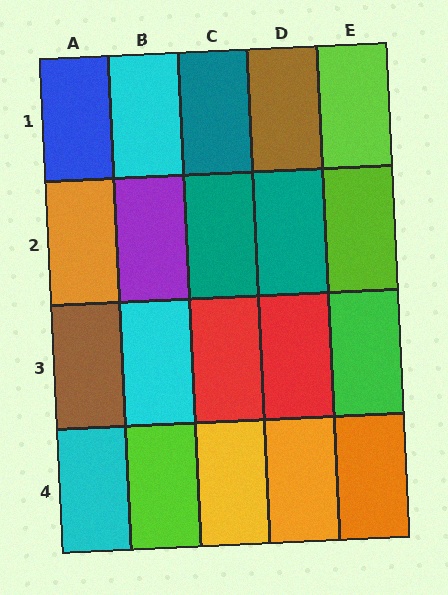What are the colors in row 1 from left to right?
Blue, cyan, teal, brown, lime.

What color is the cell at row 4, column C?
Yellow.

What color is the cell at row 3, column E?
Green.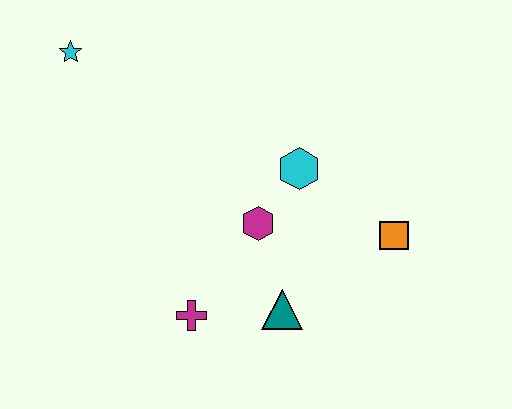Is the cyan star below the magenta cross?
No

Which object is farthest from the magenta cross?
The cyan star is farthest from the magenta cross.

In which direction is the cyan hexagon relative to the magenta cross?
The cyan hexagon is above the magenta cross.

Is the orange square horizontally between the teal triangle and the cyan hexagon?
No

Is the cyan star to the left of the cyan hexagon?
Yes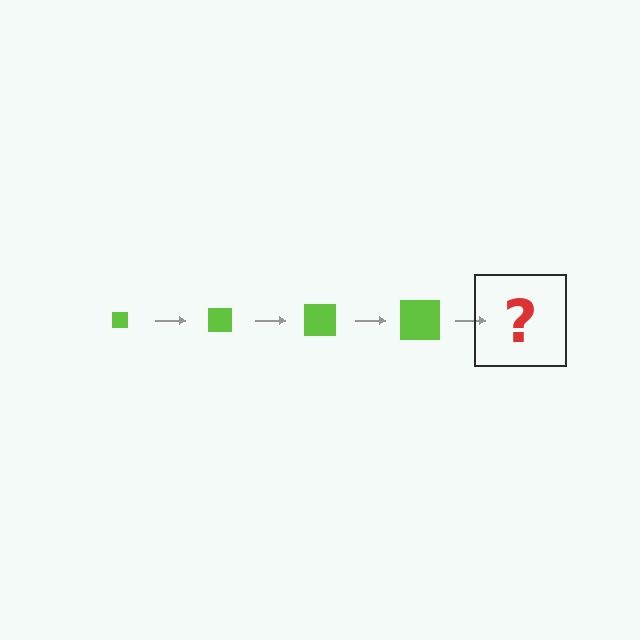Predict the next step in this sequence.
The next step is a lime square, larger than the previous one.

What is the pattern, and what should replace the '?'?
The pattern is that the square gets progressively larger each step. The '?' should be a lime square, larger than the previous one.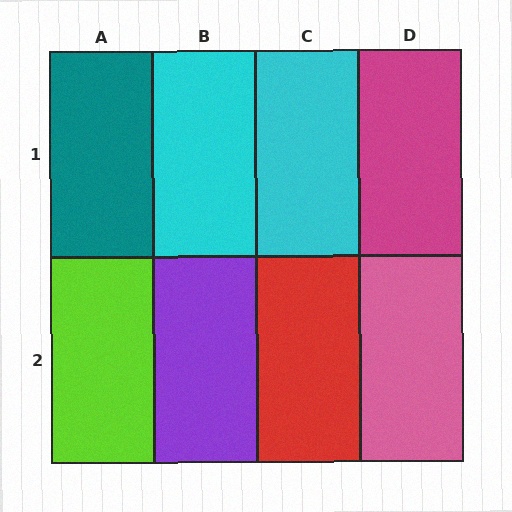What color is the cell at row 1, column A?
Teal.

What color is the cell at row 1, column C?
Cyan.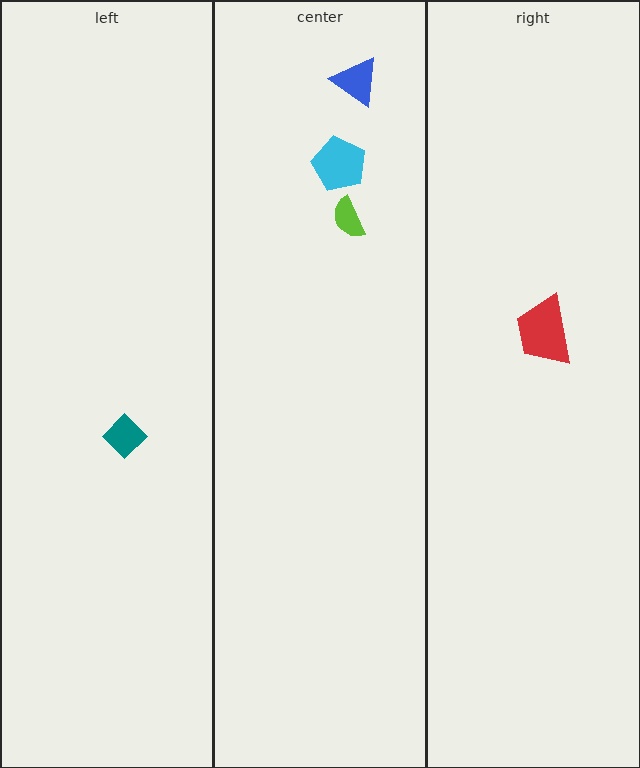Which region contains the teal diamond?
The left region.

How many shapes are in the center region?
3.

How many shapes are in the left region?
1.